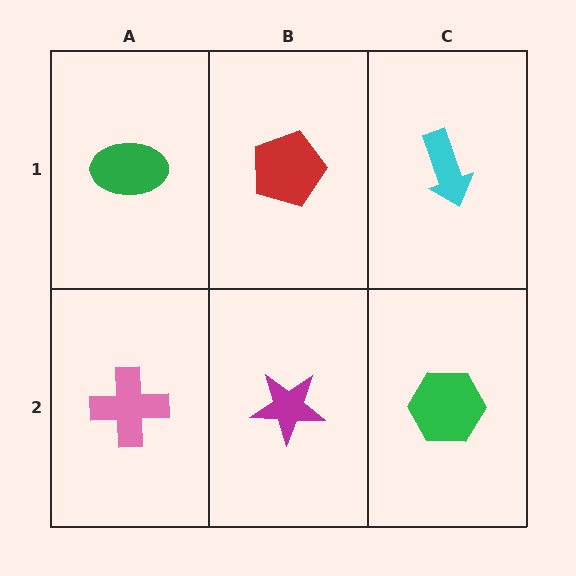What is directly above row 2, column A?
A green ellipse.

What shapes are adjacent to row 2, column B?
A red pentagon (row 1, column B), a pink cross (row 2, column A), a green hexagon (row 2, column C).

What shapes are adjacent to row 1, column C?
A green hexagon (row 2, column C), a red pentagon (row 1, column B).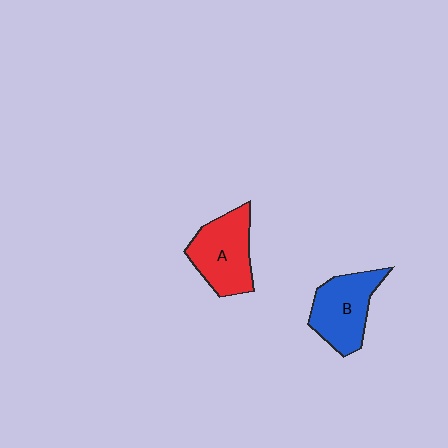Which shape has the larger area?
Shape A (red).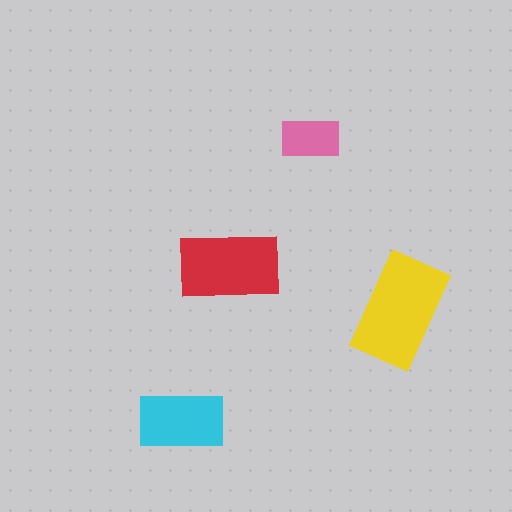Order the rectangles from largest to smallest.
the yellow one, the red one, the cyan one, the pink one.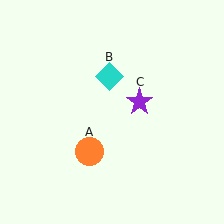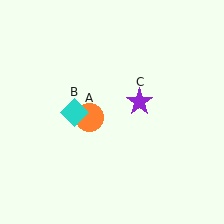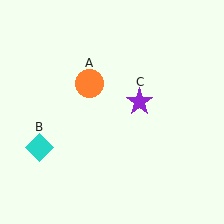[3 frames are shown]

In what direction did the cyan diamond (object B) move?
The cyan diamond (object B) moved down and to the left.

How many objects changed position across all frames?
2 objects changed position: orange circle (object A), cyan diamond (object B).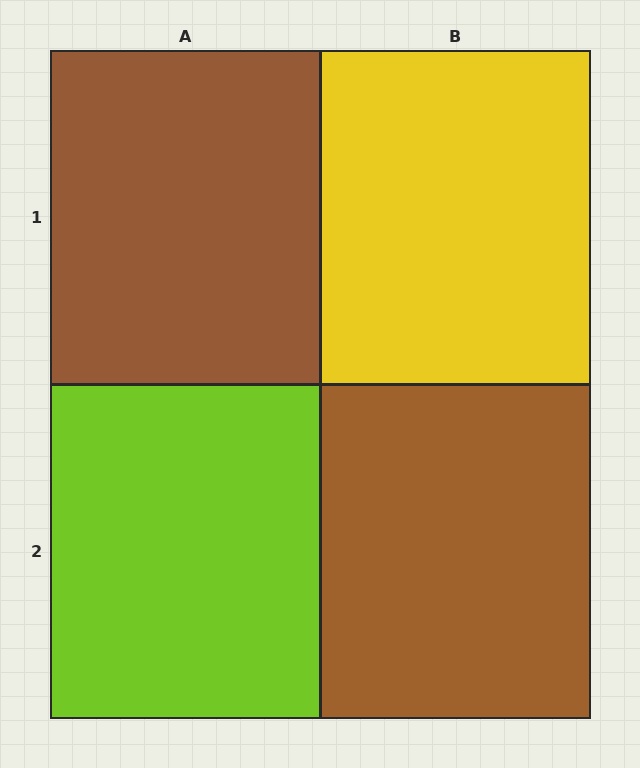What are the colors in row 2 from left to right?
Lime, brown.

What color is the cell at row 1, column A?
Brown.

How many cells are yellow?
1 cell is yellow.